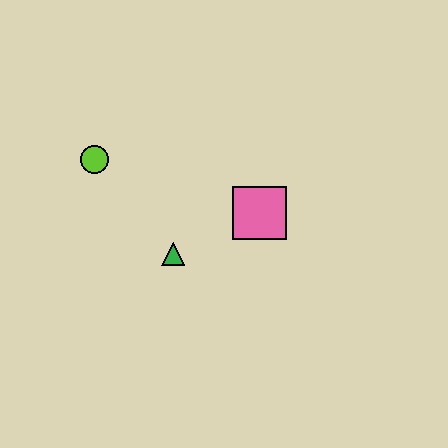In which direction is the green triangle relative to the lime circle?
The green triangle is below the lime circle.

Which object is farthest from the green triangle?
The lime circle is farthest from the green triangle.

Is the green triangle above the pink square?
No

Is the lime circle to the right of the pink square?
No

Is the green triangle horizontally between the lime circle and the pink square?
Yes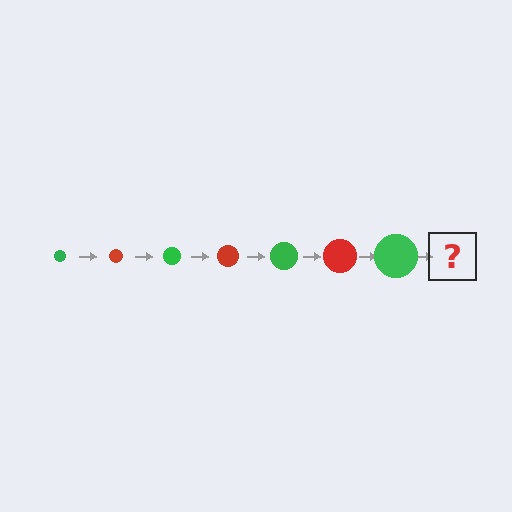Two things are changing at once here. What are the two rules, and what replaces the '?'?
The two rules are that the circle grows larger each step and the color cycles through green and red. The '?' should be a red circle, larger than the previous one.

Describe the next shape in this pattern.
It should be a red circle, larger than the previous one.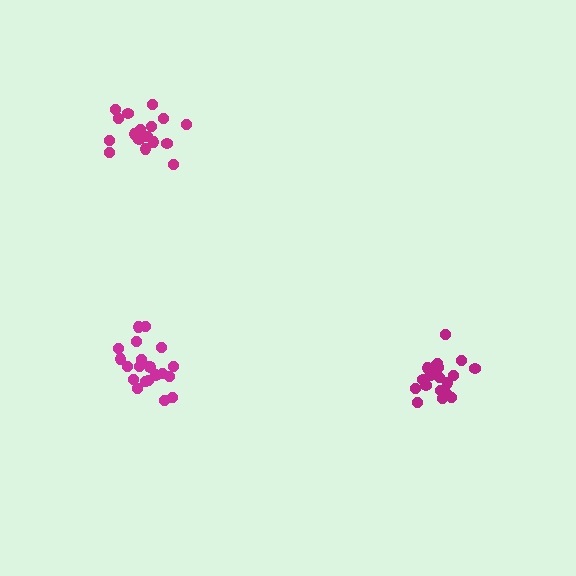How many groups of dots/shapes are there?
There are 3 groups.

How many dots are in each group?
Group 1: 21 dots, Group 2: 21 dots, Group 3: 18 dots (60 total).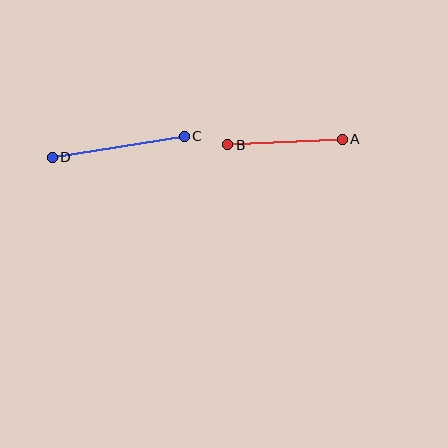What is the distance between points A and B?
The distance is approximately 115 pixels.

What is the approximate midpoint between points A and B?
The midpoint is at approximately (285, 142) pixels.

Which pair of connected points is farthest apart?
Points C and D are farthest apart.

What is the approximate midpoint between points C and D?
The midpoint is at approximately (118, 147) pixels.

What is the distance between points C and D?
The distance is approximately 134 pixels.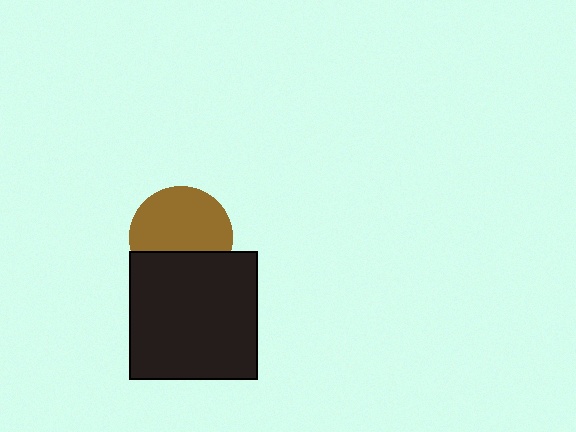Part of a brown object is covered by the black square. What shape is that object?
It is a circle.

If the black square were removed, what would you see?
You would see the complete brown circle.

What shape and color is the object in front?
The object in front is a black square.